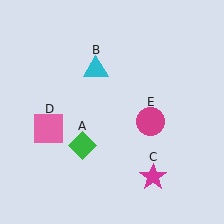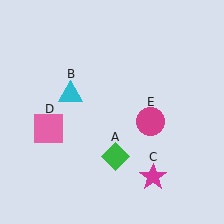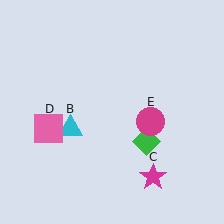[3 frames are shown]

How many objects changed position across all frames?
2 objects changed position: green diamond (object A), cyan triangle (object B).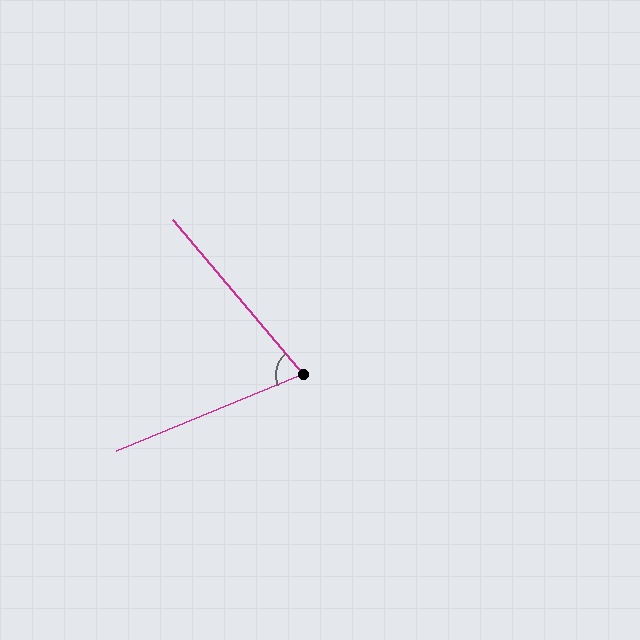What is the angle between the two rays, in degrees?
Approximately 72 degrees.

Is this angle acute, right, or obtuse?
It is acute.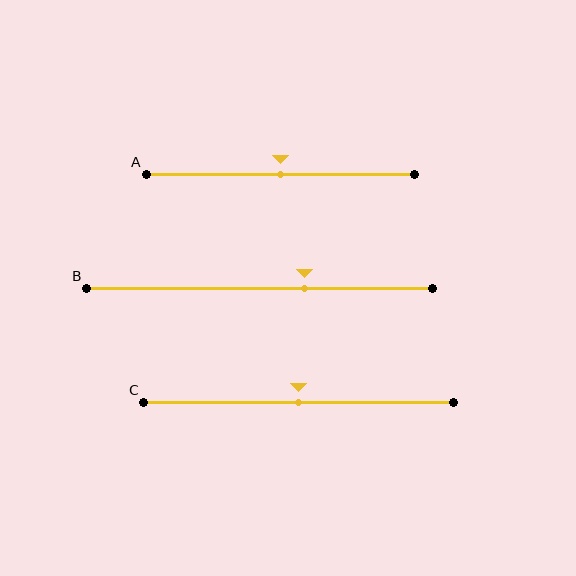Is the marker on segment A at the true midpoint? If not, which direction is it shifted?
Yes, the marker on segment A is at the true midpoint.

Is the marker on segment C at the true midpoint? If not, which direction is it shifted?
Yes, the marker on segment C is at the true midpoint.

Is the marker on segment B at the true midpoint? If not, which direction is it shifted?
No, the marker on segment B is shifted to the right by about 13% of the segment length.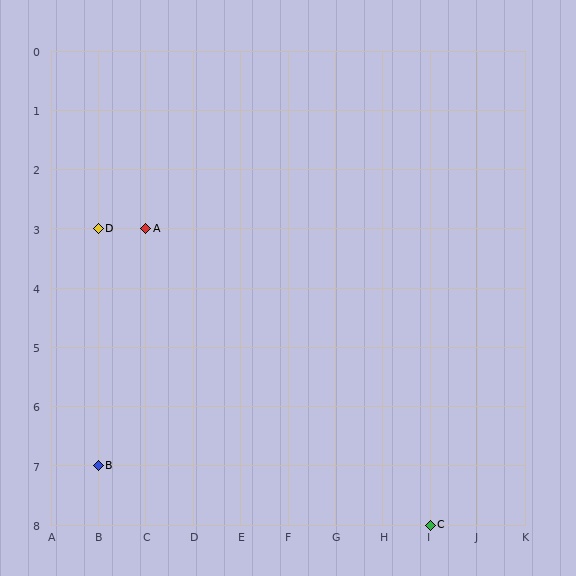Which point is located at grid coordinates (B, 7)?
Point B is at (B, 7).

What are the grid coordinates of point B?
Point B is at grid coordinates (B, 7).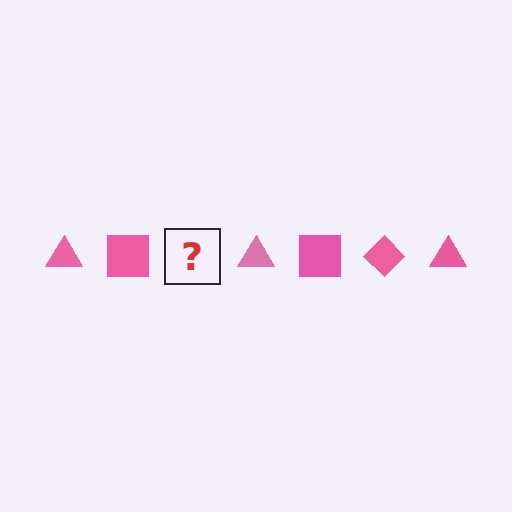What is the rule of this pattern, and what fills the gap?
The rule is that the pattern cycles through triangle, square, diamond shapes in pink. The gap should be filled with a pink diamond.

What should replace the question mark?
The question mark should be replaced with a pink diamond.